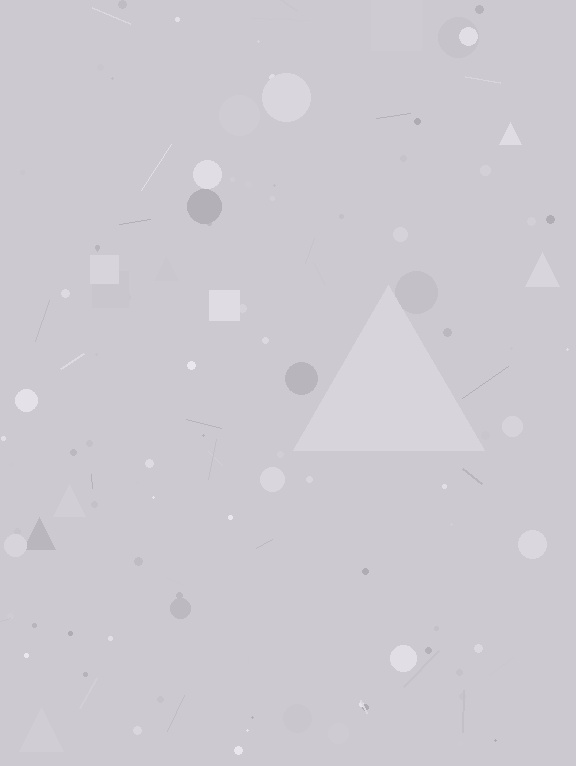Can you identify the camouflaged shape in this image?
The camouflaged shape is a triangle.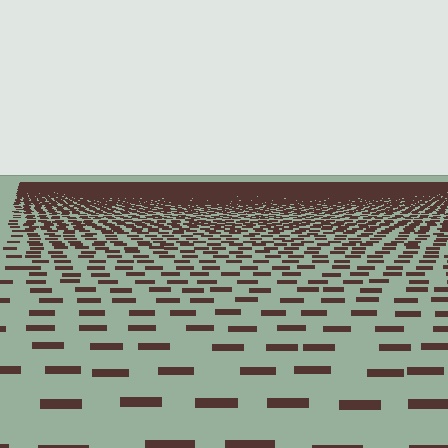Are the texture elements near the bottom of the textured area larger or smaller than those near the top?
Larger. Near the bottom, elements are closer to the viewer and appear at a bigger on-screen size.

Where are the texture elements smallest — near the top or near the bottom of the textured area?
Near the top.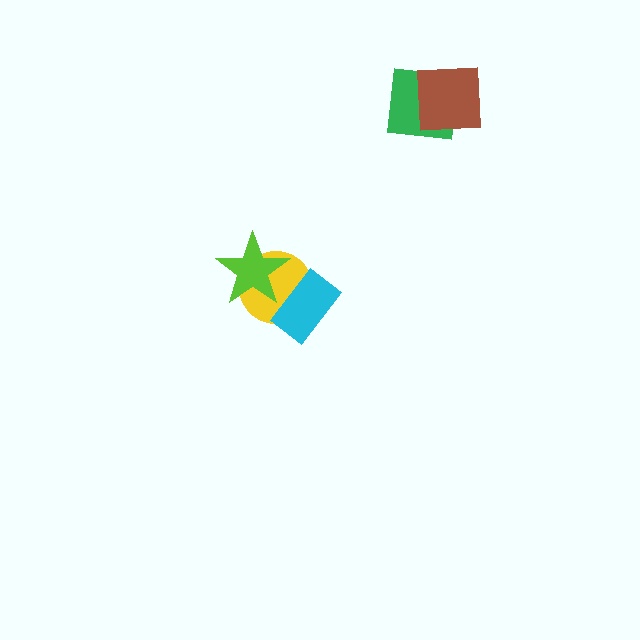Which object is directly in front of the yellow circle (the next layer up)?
The cyan rectangle is directly in front of the yellow circle.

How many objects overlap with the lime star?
2 objects overlap with the lime star.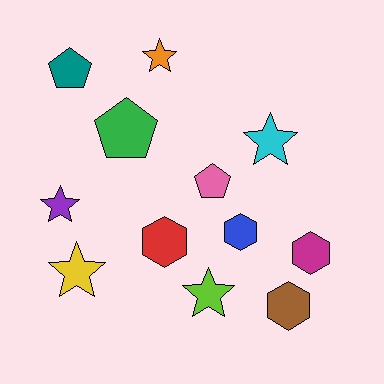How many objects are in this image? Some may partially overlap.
There are 12 objects.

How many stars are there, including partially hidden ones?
There are 5 stars.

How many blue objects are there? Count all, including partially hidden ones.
There is 1 blue object.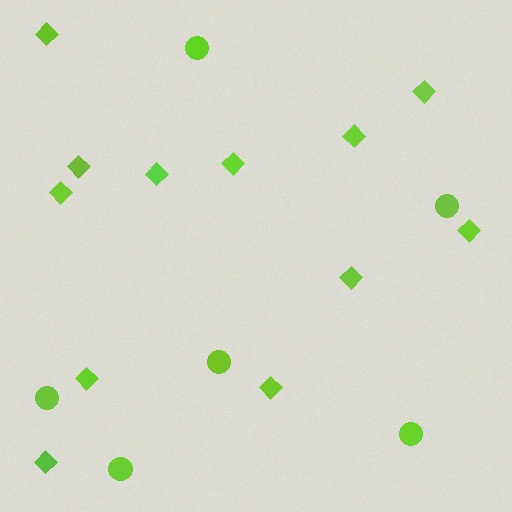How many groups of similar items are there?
There are 2 groups: one group of diamonds (12) and one group of circles (6).